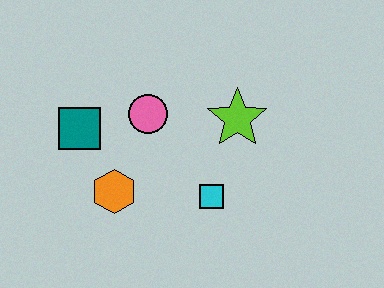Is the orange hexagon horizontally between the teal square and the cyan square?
Yes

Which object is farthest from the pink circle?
The cyan square is farthest from the pink circle.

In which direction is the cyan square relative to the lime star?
The cyan square is below the lime star.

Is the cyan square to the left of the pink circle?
No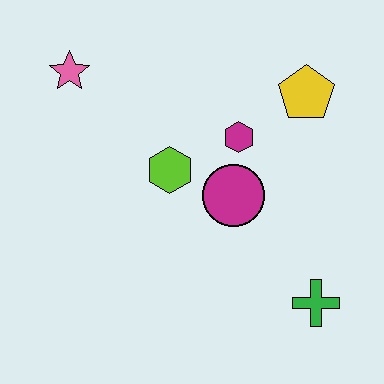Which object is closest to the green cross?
The magenta circle is closest to the green cross.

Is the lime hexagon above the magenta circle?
Yes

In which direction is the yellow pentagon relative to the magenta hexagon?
The yellow pentagon is to the right of the magenta hexagon.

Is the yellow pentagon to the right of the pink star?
Yes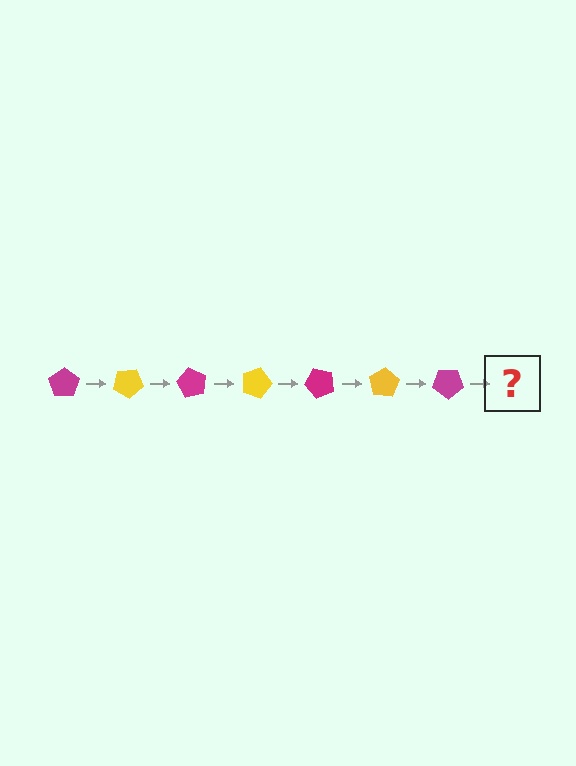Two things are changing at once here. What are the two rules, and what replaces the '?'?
The two rules are that it rotates 30 degrees each step and the color cycles through magenta and yellow. The '?' should be a yellow pentagon, rotated 210 degrees from the start.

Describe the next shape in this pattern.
It should be a yellow pentagon, rotated 210 degrees from the start.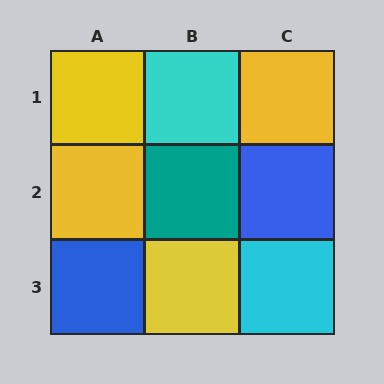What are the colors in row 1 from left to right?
Yellow, cyan, yellow.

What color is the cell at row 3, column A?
Blue.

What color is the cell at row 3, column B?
Yellow.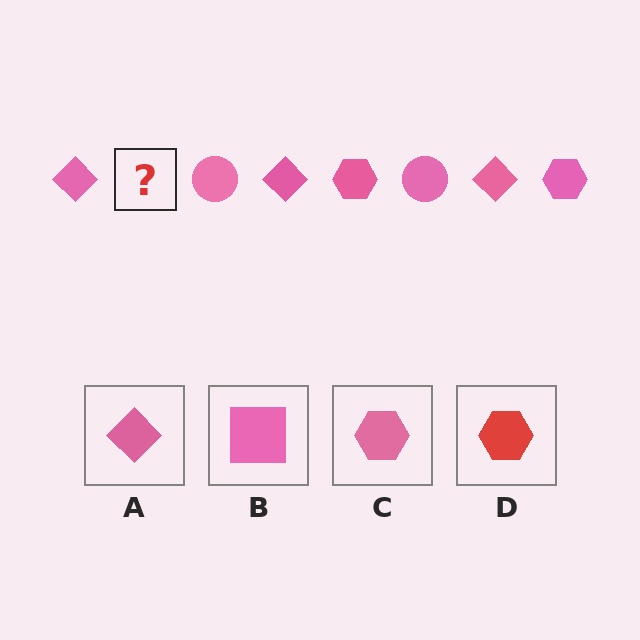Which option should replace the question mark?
Option C.